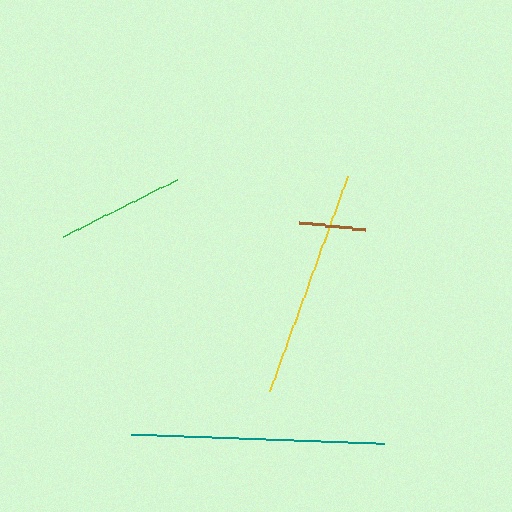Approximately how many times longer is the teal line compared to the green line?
The teal line is approximately 2.0 times the length of the green line.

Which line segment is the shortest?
The brown line is the shortest at approximately 66 pixels.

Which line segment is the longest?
The teal line is the longest at approximately 253 pixels.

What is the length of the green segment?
The green segment is approximately 128 pixels long.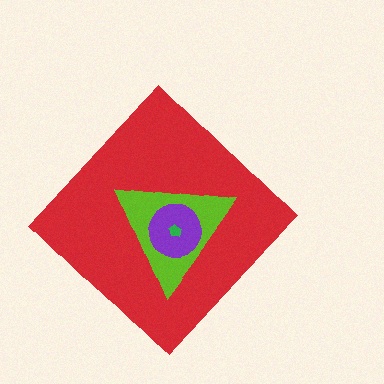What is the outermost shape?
The red diamond.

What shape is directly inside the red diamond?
The lime triangle.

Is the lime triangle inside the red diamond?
Yes.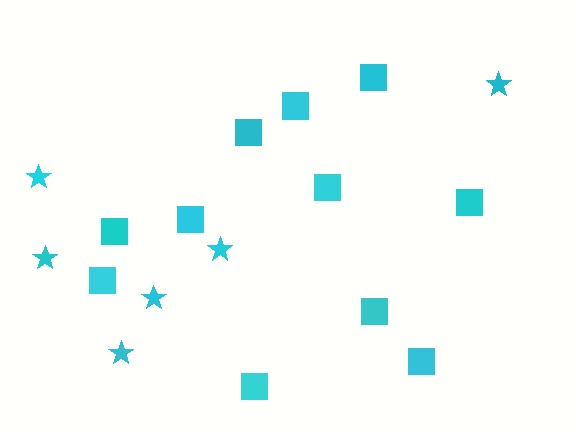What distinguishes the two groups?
There are 2 groups: one group of squares (11) and one group of stars (6).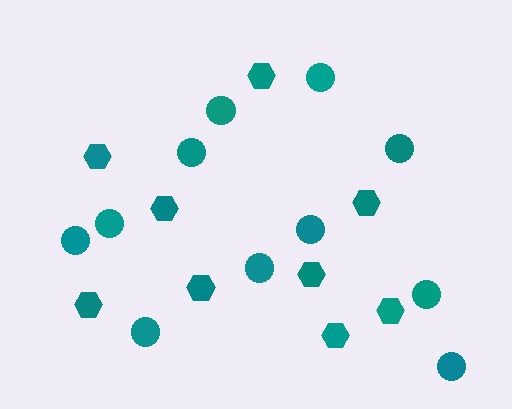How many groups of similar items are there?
There are 2 groups: one group of hexagons (9) and one group of circles (11).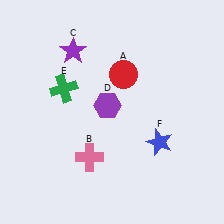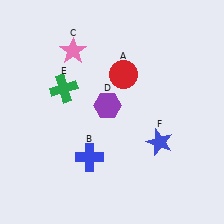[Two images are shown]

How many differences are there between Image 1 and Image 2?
There are 2 differences between the two images.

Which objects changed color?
B changed from pink to blue. C changed from purple to pink.